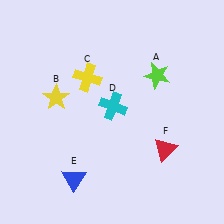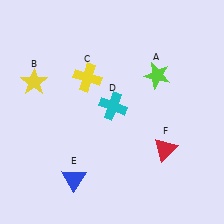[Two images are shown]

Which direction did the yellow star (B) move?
The yellow star (B) moved left.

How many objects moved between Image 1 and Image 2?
1 object moved between the two images.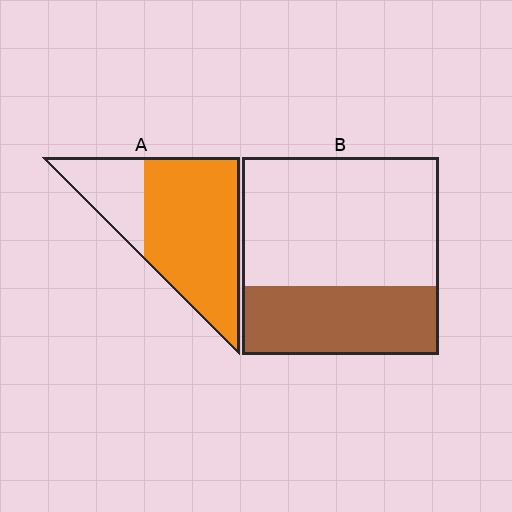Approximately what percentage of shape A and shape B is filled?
A is approximately 75% and B is approximately 35%.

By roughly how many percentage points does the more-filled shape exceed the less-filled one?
By roughly 40 percentage points (A over B).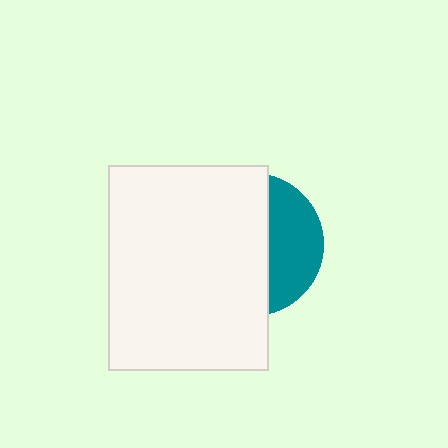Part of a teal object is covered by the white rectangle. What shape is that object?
It is a circle.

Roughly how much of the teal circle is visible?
A small part of it is visible (roughly 35%).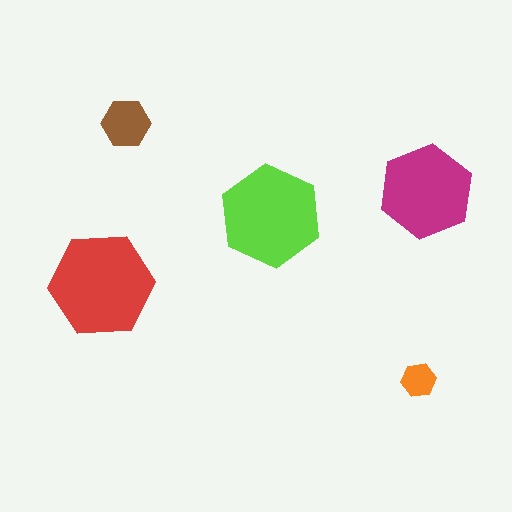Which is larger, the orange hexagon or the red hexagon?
The red one.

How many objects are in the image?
There are 5 objects in the image.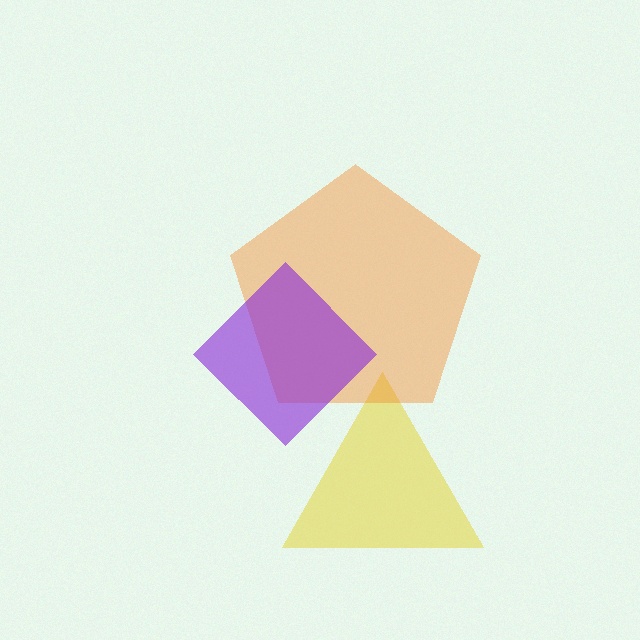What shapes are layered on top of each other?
The layered shapes are: a yellow triangle, an orange pentagon, a purple diamond.